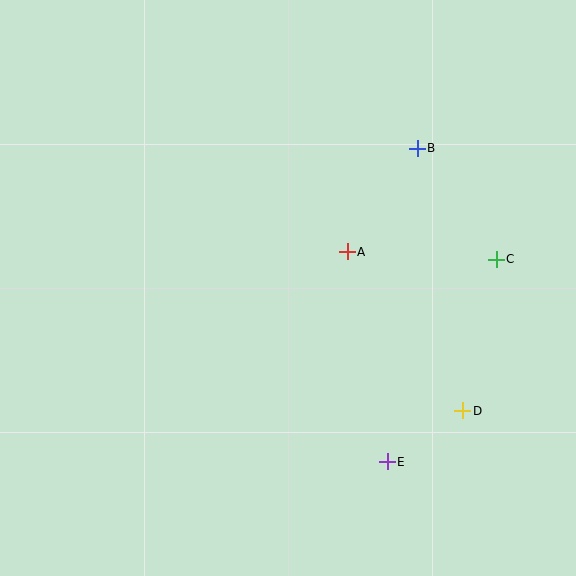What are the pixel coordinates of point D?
Point D is at (463, 411).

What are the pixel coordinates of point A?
Point A is at (347, 252).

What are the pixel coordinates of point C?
Point C is at (496, 259).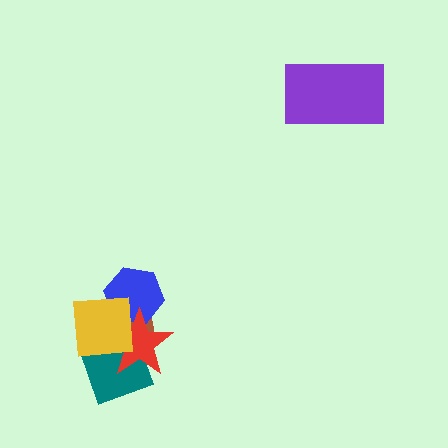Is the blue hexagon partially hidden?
Yes, it is partially covered by another shape.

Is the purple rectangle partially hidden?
No, no other shape covers it.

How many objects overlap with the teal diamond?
3 objects overlap with the teal diamond.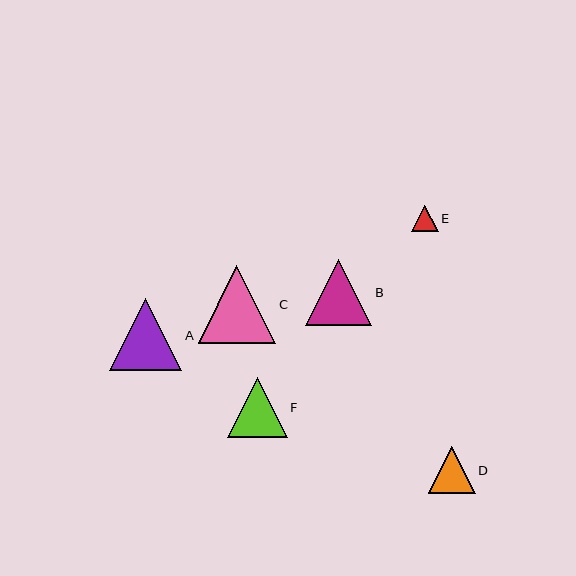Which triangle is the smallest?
Triangle E is the smallest with a size of approximately 27 pixels.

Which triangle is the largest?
Triangle C is the largest with a size of approximately 78 pixels.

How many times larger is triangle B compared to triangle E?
Triangle B is approximately 2.5 times the size of triangle E.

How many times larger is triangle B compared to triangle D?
Triangle B is approximately 1.4 times the size of triangle D.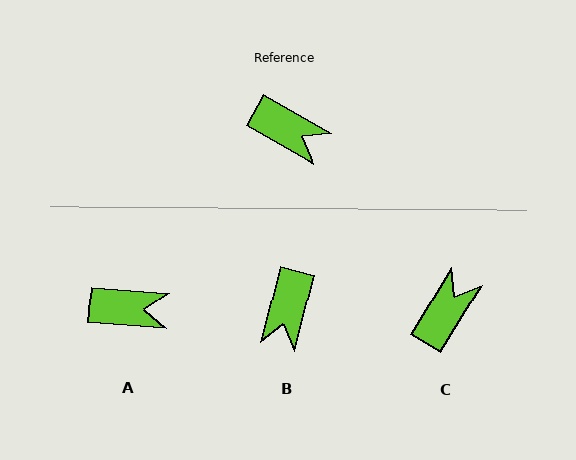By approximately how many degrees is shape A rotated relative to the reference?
Approximately 26 degrees counter-clockwise.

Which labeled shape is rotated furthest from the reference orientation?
C, about 89 degrees away.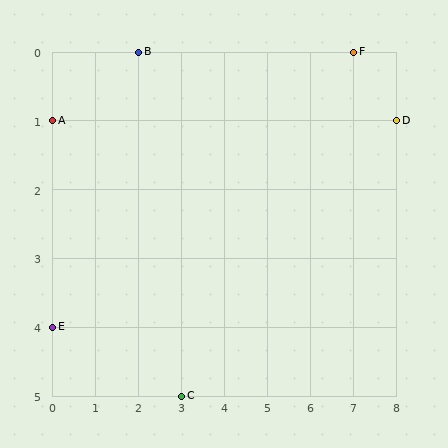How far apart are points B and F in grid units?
Points B and F are 5 columns apart.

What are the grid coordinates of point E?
Point E is at grid coordinates (0, 4).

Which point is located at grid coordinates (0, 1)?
Point A is at (0, 1).